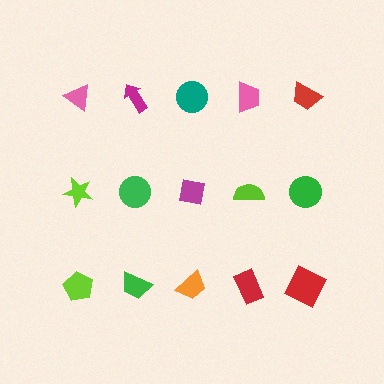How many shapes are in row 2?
5 shapes.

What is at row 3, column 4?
A red rectangle.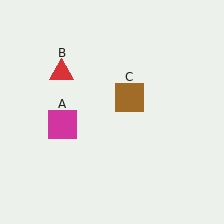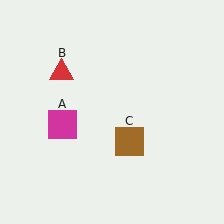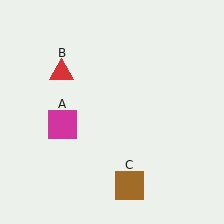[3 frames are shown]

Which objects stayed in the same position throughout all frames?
Magenta square (object A) and red triangle (object B) remained stationary.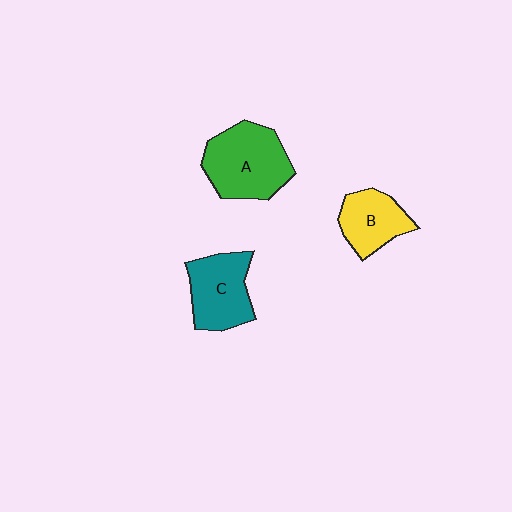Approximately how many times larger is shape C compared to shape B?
Approximately 1.2 times.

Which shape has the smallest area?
Shape B (yellow).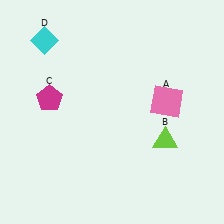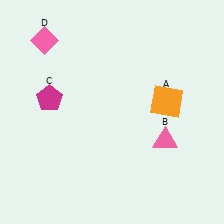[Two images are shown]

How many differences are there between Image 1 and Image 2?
There are 3 differences between the two images.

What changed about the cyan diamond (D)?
In Image 1, D is cyan. In Image 2, it changed to pink.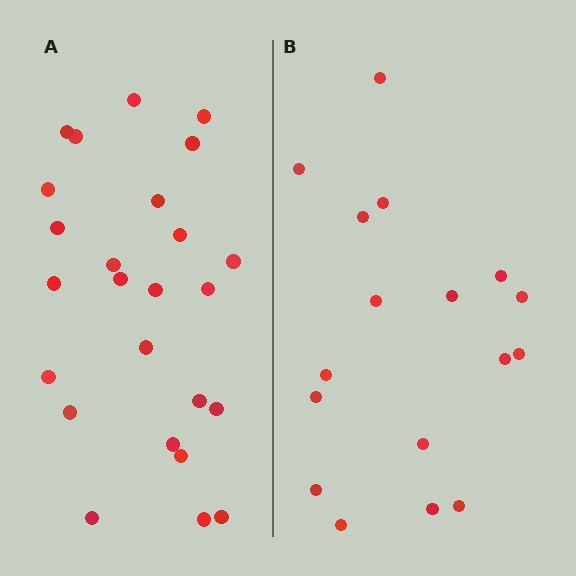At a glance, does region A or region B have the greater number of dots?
Region A (the left region) has more dots.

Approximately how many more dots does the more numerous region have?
Region A has roughly 8 or so more dots than region B.